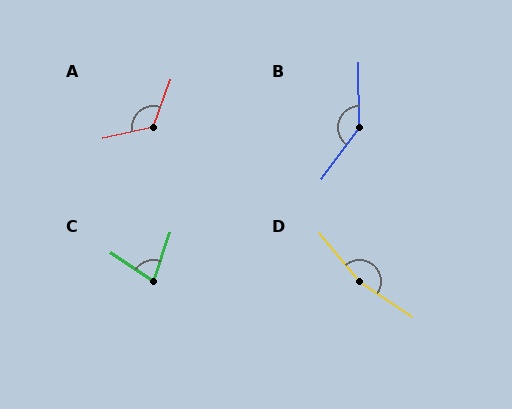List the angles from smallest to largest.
C (74°), A (123°), B (143°), D (163°).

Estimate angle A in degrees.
Approximately 123 degrees.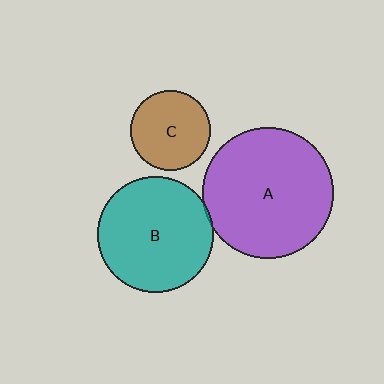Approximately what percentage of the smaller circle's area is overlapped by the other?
Approximately 5%.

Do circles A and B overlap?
Yes.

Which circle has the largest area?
Circle A (purple).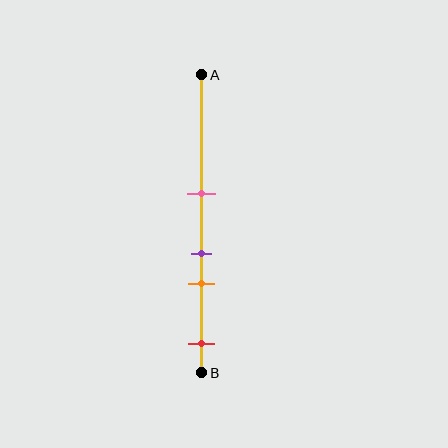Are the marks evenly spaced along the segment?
No, the marks are not evenly spaced.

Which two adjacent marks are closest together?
The purple and orange marks are the closest adjacent pair.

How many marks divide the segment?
There are 4 marks dividing the segment.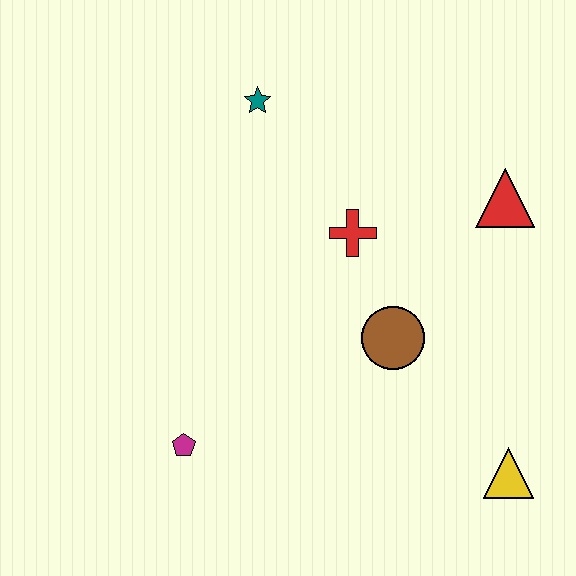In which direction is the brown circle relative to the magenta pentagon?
The brown circle is to the right of the magenta pentagon.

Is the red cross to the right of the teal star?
Yes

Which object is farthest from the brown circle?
The teal star is farthest from the brown circle.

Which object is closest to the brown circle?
The red cross is closest to the brown circle.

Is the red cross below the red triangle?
Yes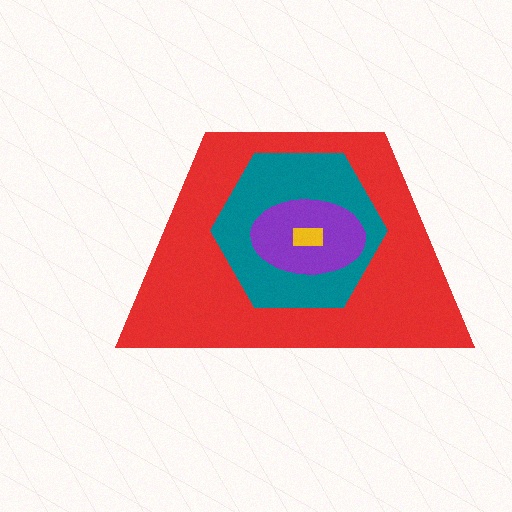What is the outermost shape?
The red trapezoid.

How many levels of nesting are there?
4.